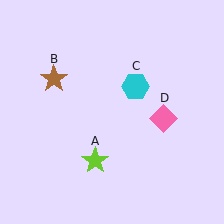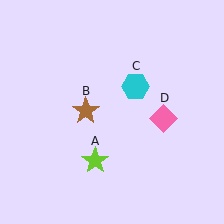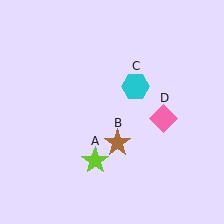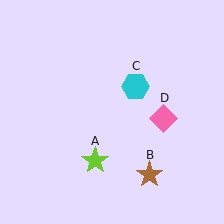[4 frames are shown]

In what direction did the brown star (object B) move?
The brown star (object B) moved down and to the right.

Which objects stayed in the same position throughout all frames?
Lime star (object A) and cyan hexagon (object C) and pink diamond (object D) remained stationary.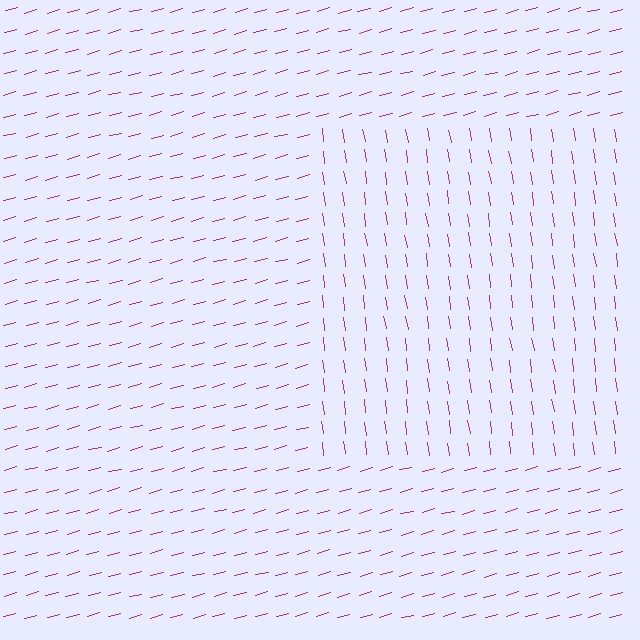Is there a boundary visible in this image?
Yes, there is a texture boundary formed by a change in line orientation.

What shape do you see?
I see a rectangle.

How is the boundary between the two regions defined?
The boundary is defined purely by a change in line orientation (approximately 83 degrees difference). All lines are the same color and thickness.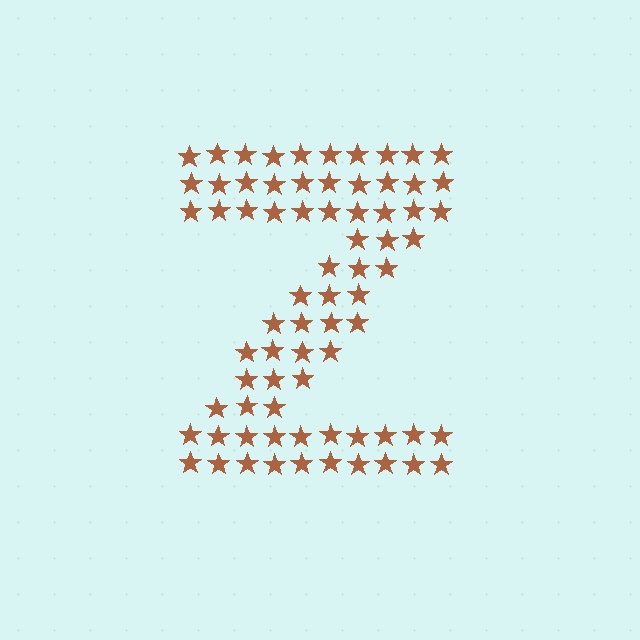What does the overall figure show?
The overall figure shows the letter Z.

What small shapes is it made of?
It is made of small stars.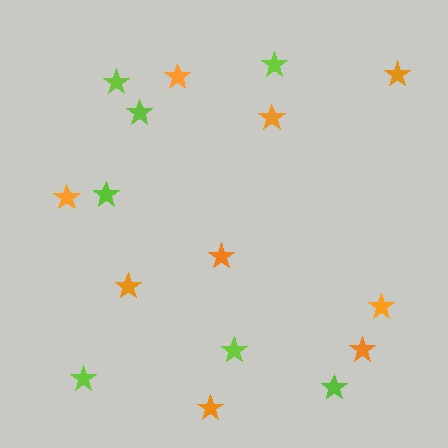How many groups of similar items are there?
There are 2 groups: one group of lime stars (7) and one group of orange stars (9).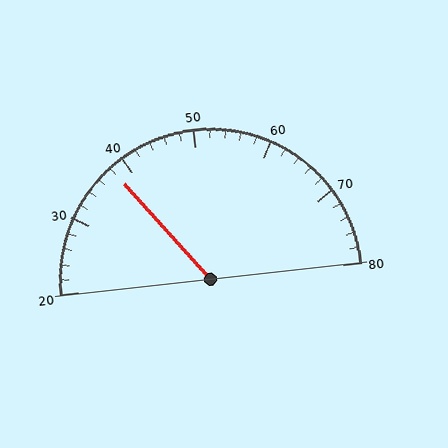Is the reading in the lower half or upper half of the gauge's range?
The reading is in the lower half of the range (20 to 80).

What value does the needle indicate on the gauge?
The needle indicates approximately 38.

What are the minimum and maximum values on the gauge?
The gauge ranges from 20 to 80.